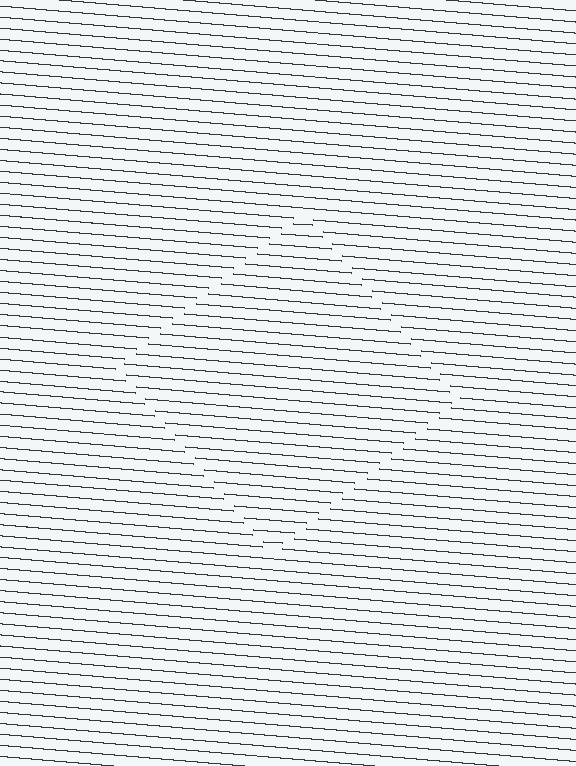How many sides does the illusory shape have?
4 sides — the line-ends trace a square.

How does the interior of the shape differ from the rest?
The interior of the shape contains the same grating, shifted by half a period — the contour is defined by the phase discontinuity where line-ends from the inner and outer gratings abut.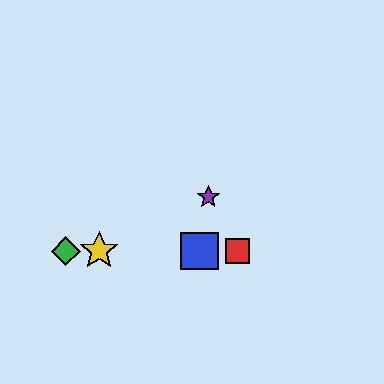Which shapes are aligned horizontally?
The red square, the blue square, the green diamond, the yellow star are aligned horizontally.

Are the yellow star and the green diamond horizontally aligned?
Yes, both are at y≈251.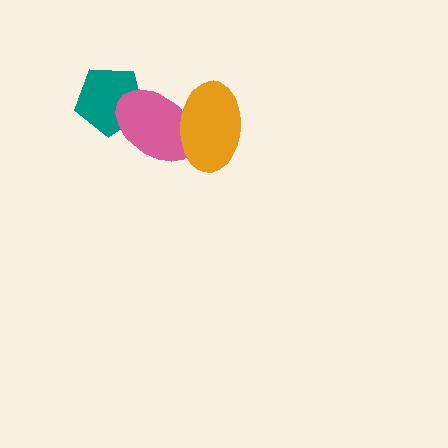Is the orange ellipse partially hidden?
No, no other shape covers it.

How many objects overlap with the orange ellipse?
1 object overlaps with the orange ellipse.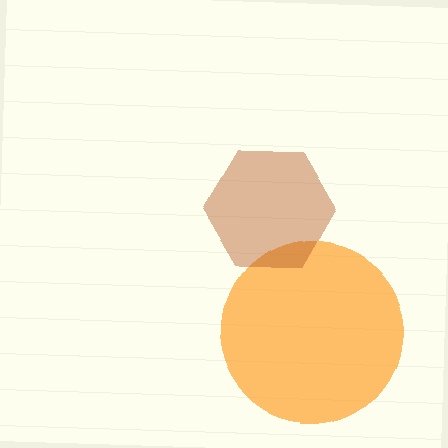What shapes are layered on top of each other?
The layered shapes are: an orange circle, a brown hexagon.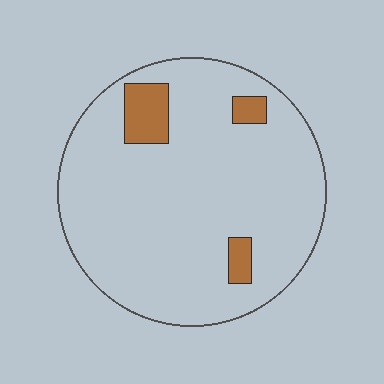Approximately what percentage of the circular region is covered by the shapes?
Approximately 10%.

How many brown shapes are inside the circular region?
3.